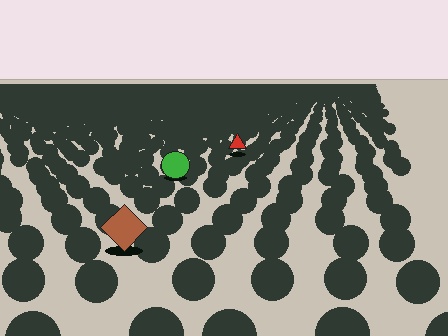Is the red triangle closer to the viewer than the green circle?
No. The green circle is closer — you can tell from the texture gradient: the ground texture is coarser near it.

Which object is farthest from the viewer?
The red triangle is farthest from the viewer. It appears smaller and the ground texture around it is denser.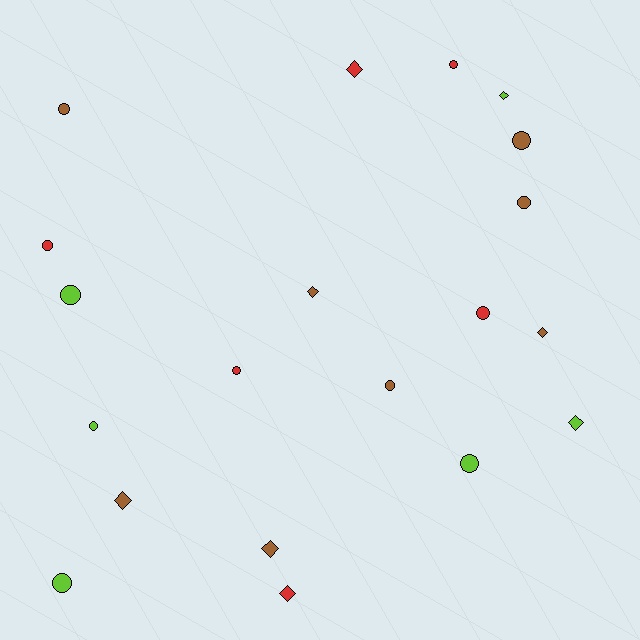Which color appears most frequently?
Brown, with 8 objects.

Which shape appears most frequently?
Circle, with 12 objects.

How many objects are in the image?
There are 20 objects.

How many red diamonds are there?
There are 2 red diamonds.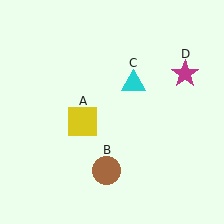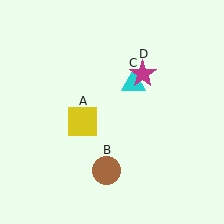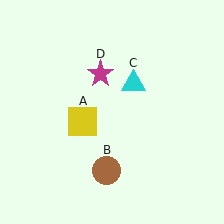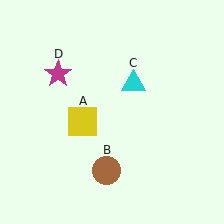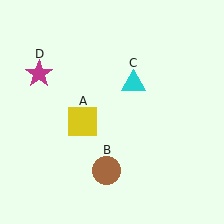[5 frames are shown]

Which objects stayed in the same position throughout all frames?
Yellow square (object A) and brown circle (object B) and cyan triangle (object C) remained stationary.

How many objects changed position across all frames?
1 object changed position: magenta star (object D).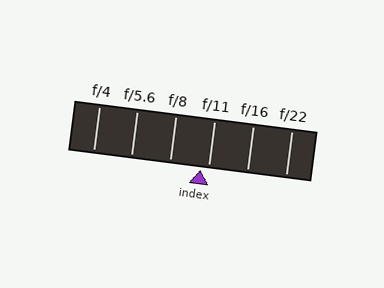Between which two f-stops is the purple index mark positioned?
The index mark is between f/8 and f/11.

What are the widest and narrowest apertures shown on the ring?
The widest aperture shown is f/4 and the narrowest is f/22.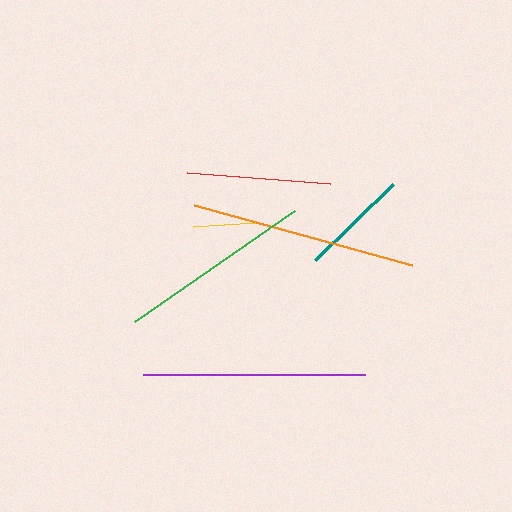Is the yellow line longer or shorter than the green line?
The green line is longer than the yellow line.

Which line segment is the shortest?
The yellow line is the shortest at approximately 62 pixels.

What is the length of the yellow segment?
The yellow segment is approximately 62 pixels long.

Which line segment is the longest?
The orange line is the longest at approximately 226 pixels.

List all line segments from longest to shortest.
From longest to shortest: orange, purple, green, red, teal, yellow.